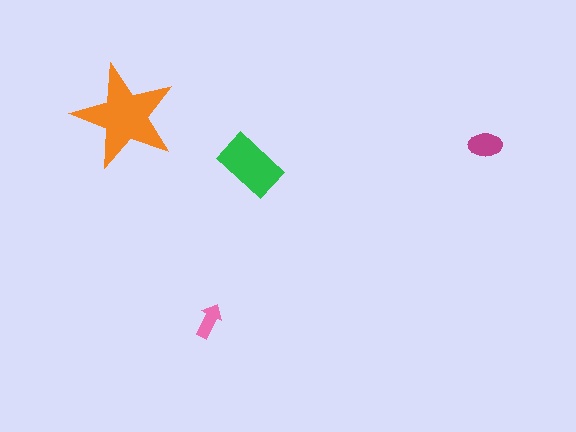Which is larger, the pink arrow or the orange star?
The orange star.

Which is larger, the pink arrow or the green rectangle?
The green rectangle.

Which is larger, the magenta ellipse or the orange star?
The orange star.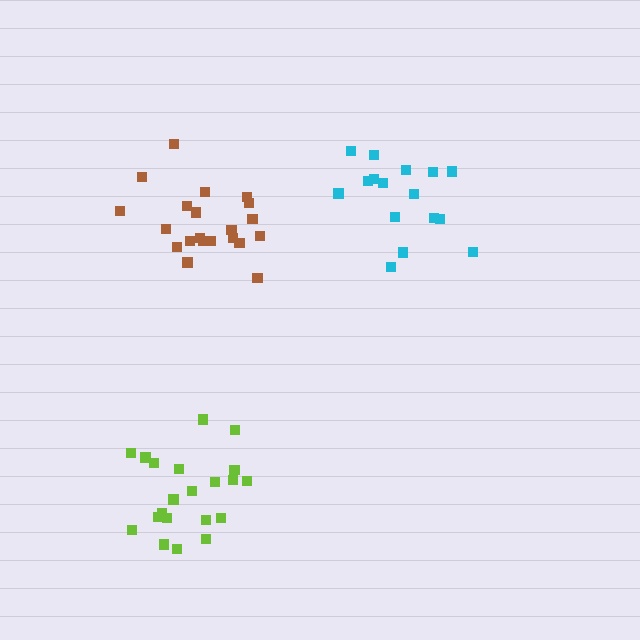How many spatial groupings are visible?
There are 3 spatial groupings.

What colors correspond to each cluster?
The clusters are colored: brown, lime, cyan.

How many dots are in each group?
Group 1: 21 dots, Group 2: 21 dots, Group 3: 16 dots (58 total).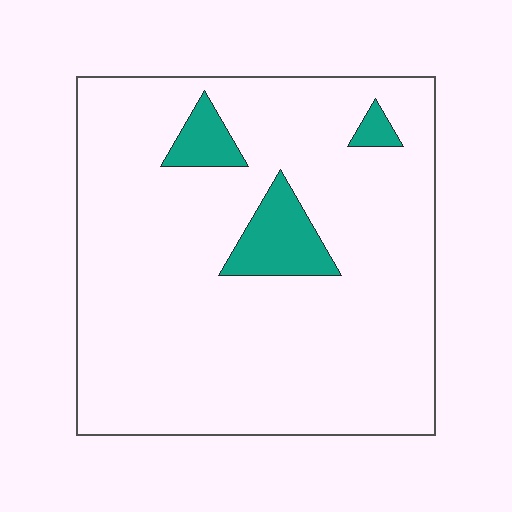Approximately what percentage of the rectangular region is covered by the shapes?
Approximately 10%.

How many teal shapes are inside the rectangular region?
3.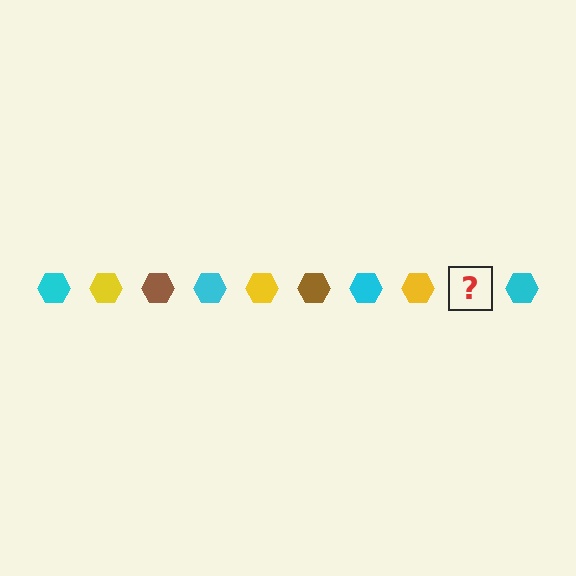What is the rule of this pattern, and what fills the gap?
The rule is that the pattern cycles through cyan, yellow, brown hexagons. The gap should be filled with a brown hexagon.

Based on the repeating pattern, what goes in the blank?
The blank should be a brown hexagon.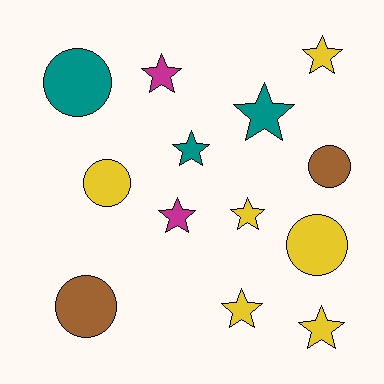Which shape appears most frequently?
Star, with 8 objects.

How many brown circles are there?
There are 2 brown circles.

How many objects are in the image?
There are 13 objects.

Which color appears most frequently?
Yellow, with 6 objects.